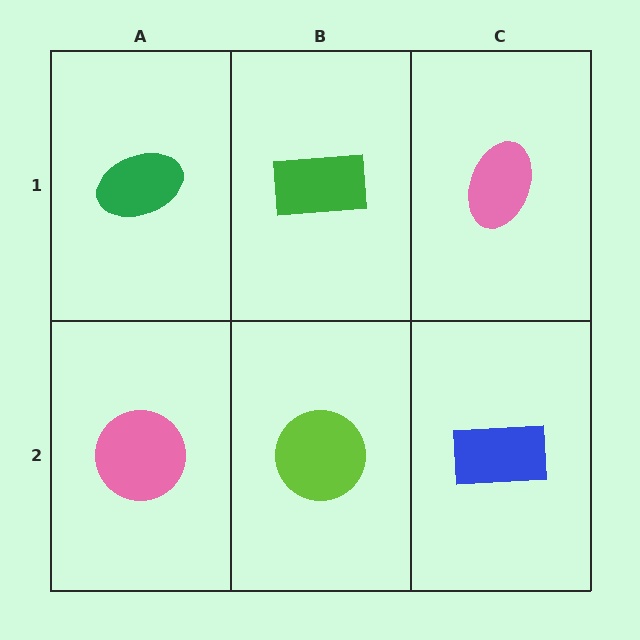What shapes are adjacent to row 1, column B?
A lime circle (row 2, column B), a green ellipse (row 1, column A), a pink ellipse (row 1, column C).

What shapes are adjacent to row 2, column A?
A green ellipse (row 1, column A), a lime circle (row 2, column B).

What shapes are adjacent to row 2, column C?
A pink ellipse (row 1, column C), a lime circle (row 2, column B).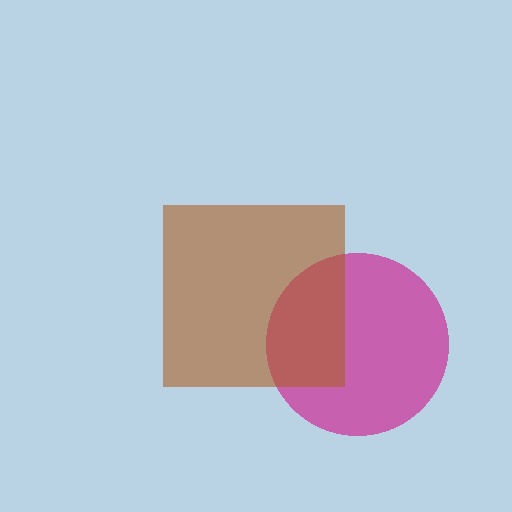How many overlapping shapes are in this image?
There are 2 overlapping shapes in the image.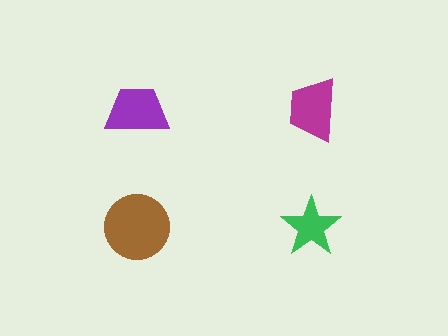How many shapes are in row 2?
2 shapes.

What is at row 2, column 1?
A brown circle.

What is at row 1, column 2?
A magenta trapezoid.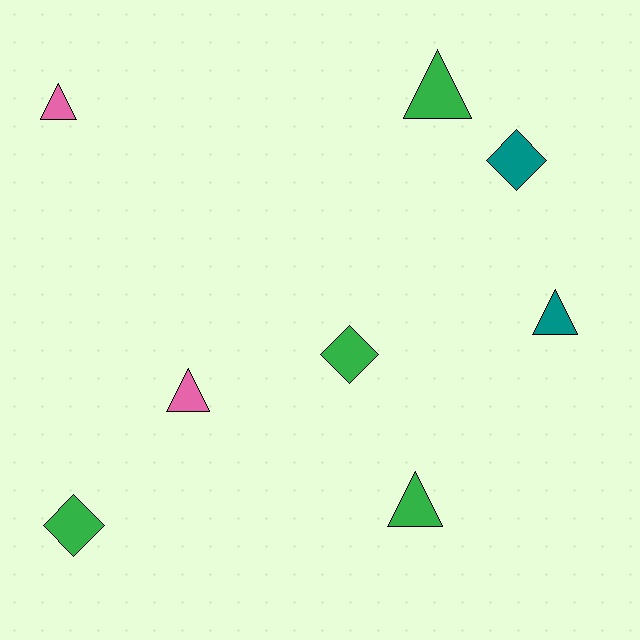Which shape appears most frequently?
Triangle, with 5 objects.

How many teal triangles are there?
There is 1 teal triangle.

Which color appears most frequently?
Green, with 4 objects.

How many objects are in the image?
There are 8 objects.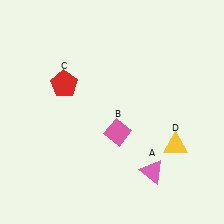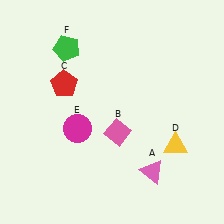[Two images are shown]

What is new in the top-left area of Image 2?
A green pentagon (F) was added in the top-left area of Image 2.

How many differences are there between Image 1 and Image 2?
There are 2 differences between the two images.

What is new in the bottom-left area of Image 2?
A magenta circle (E) was added in the bottom-left area of Image 2.